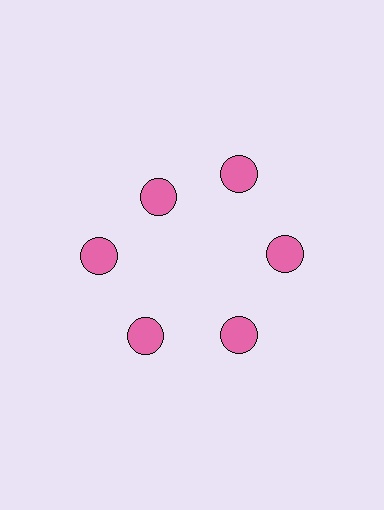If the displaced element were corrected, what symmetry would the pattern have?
It would have 6-fold rotational symmetry — the pattern would map onto itself every 60 degrees.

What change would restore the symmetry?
The symmetry would be restored by moving it outward, back onto the ring so that all 6 circles sit at equal angles and equal distance from the center.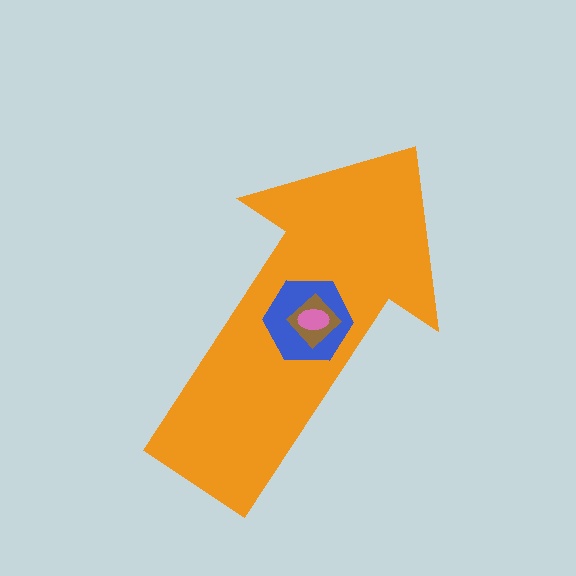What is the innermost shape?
The pink ellipse.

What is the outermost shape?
The orange arrow.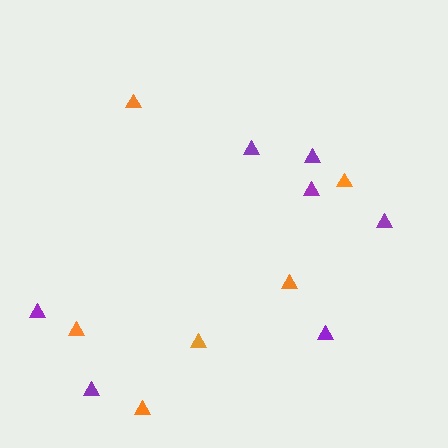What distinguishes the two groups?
There are 2 groups: one group of orange triangles (6) and one group of purple triangles (7).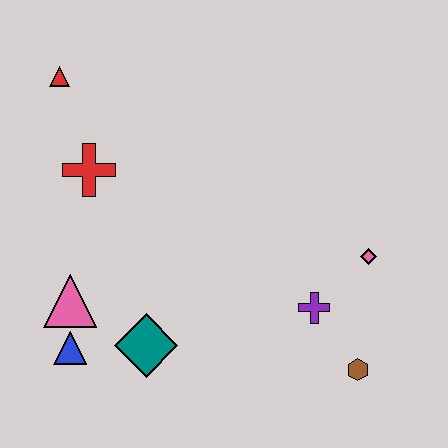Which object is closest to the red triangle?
The red cross is closest to the red triangle.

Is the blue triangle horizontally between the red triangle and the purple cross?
Yes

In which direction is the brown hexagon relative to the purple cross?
The brown hexagon is below the purple cross.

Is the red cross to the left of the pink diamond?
Yes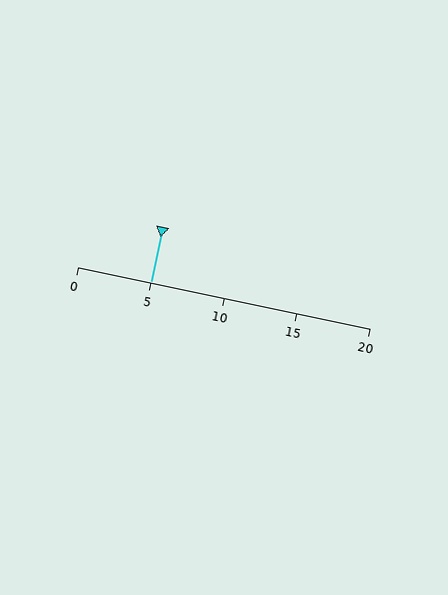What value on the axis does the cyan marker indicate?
The marker indicates approximately 5.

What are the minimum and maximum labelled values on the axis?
The axis runs from 0 to 20.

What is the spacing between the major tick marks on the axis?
The major ticks are spaced 5 apart.